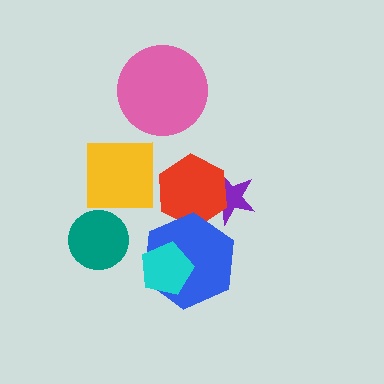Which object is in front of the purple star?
The red hexagon is in front of the purple star.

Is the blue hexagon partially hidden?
Yes, it is partially covered by another shape.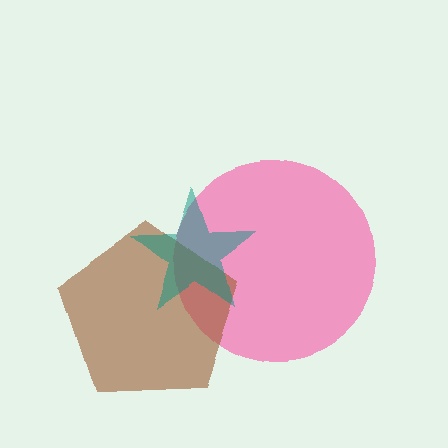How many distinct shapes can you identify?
There are 3 distinct shapes: a pink circle, a brown pentagon, a teal star.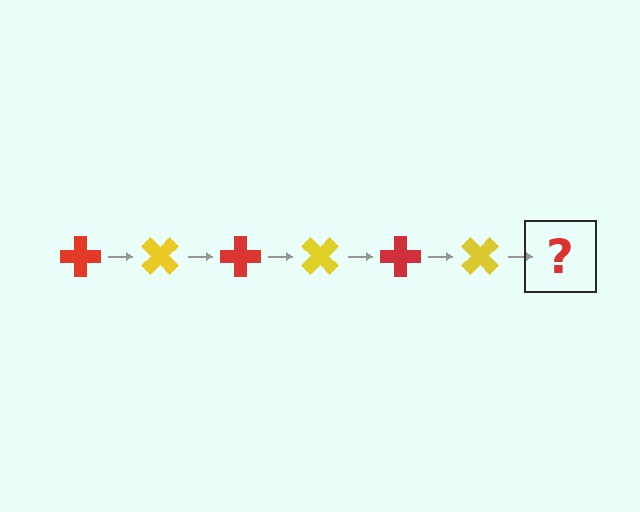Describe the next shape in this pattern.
It should be a red cross, rotated 270 degrees from the start.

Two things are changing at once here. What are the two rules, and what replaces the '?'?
The two rules are that it rotates 45 degrees each step and the color cycles through red and yellow. The '?' should be a red cross, rotated 270 degrees from the start.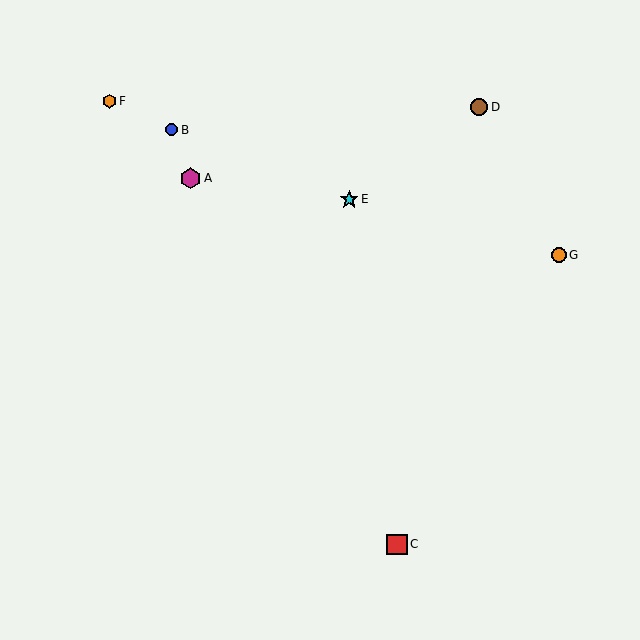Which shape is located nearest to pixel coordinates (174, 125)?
The blue circle (labeled B) at (171, 130) is nearest to that location.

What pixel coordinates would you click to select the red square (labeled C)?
Click at (397, 544) to select the red square C.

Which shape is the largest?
The magenta hexagon (labeled A) is the largest.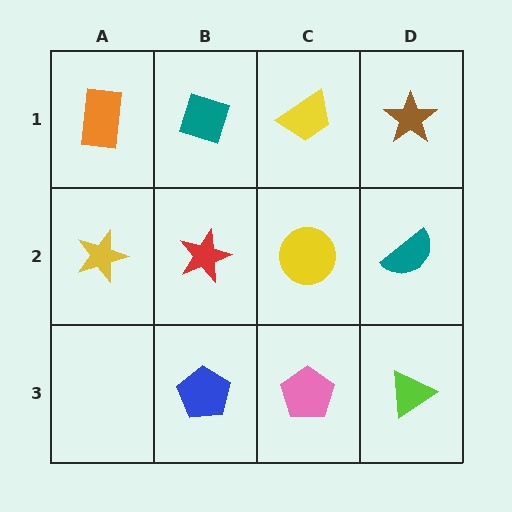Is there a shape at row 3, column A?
No, that cell is empty.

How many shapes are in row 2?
4 shapes.